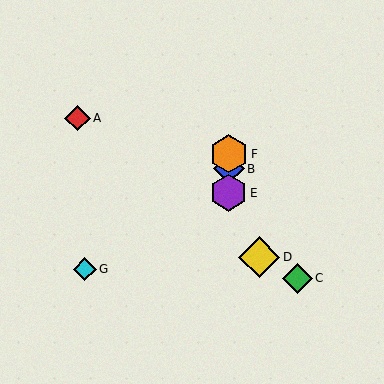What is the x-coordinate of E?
Object E is at x≈229.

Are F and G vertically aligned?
No, F is at x≈229 and G is at x≈85.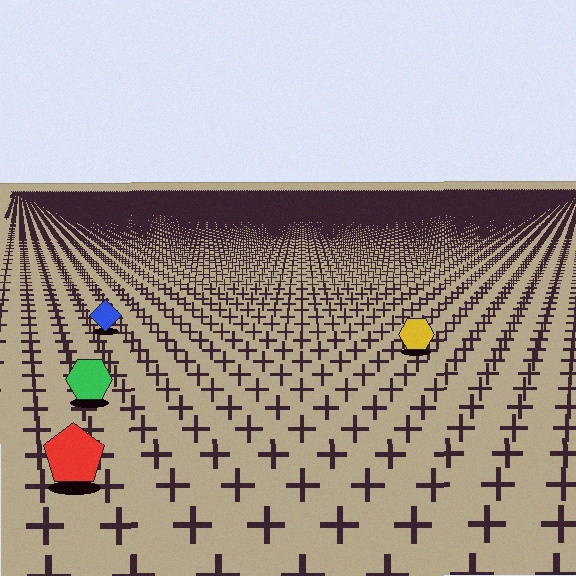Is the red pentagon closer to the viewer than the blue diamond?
Yes. The red pentagon is closer — you can tell from the texture gradient: the ground texture is coarser near it.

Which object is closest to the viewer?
The red pentagon is closest. The texture marks near it are larger and more spread out.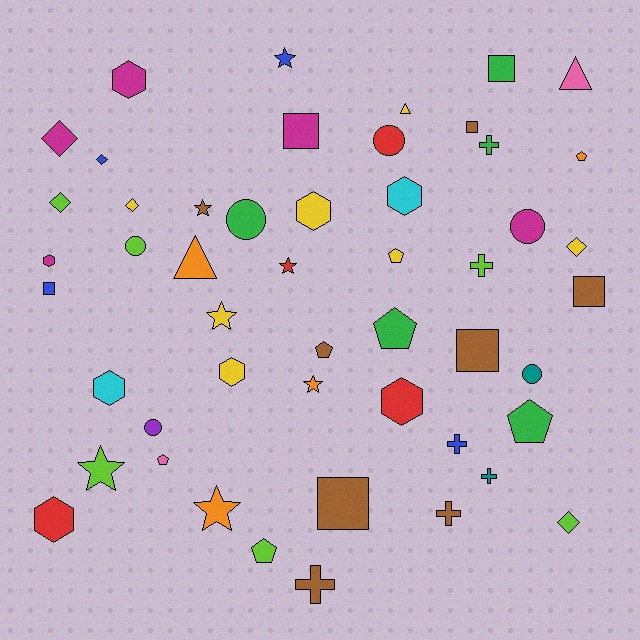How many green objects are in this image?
There are 5 green objects.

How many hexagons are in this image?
There are 8 hexagons.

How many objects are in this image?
There are 50 objects.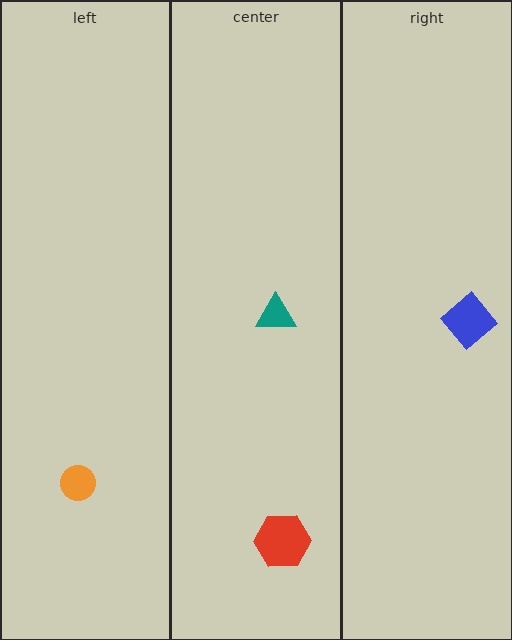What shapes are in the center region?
The teal triangle, the red hexagon.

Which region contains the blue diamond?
The right region.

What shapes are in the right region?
The blue diamond.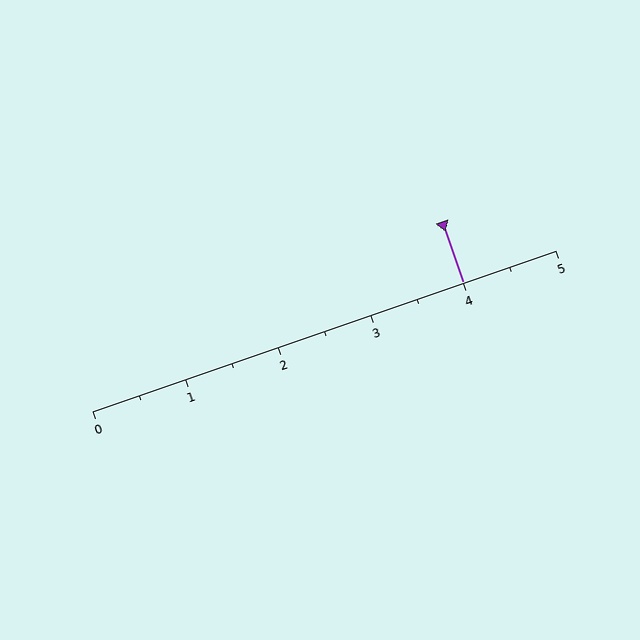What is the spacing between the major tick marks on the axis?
The major ticks are spaced 1 apart.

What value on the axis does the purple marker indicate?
The marker indicates approximately 4.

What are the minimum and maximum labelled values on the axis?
The axis runs from 0 to 5.